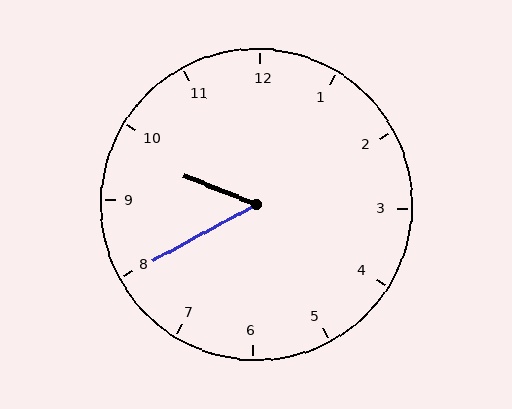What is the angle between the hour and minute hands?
Approximately 50 degrees.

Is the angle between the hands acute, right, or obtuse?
It is acute.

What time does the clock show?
9:40.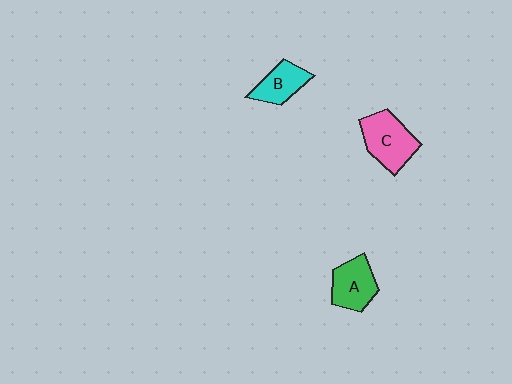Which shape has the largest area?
Shape C (pink).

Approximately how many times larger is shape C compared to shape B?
Approximately 1.5 times.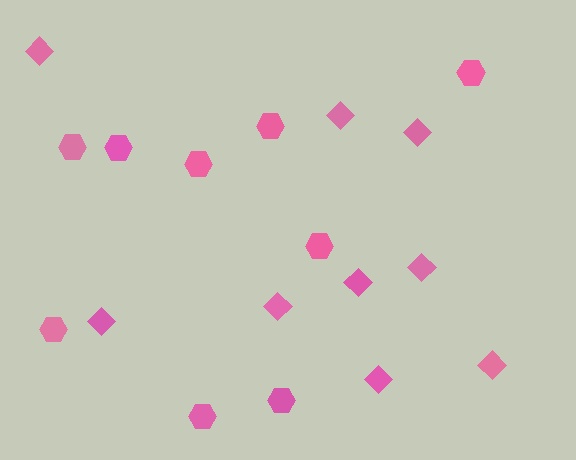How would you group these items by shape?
There are 2 groups: one group of diamonds (9) and one group of hexagons (9).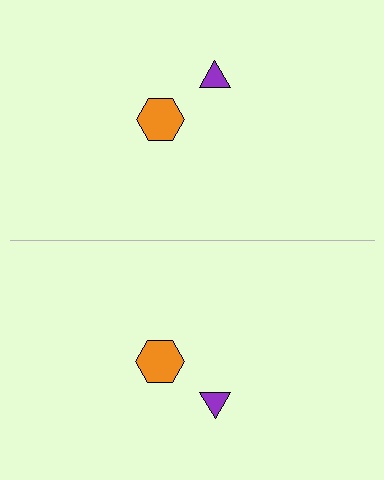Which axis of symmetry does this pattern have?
The pattern has a horizontal axis of symmetry running through the center of the image.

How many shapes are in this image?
There are 4 shapes in this image.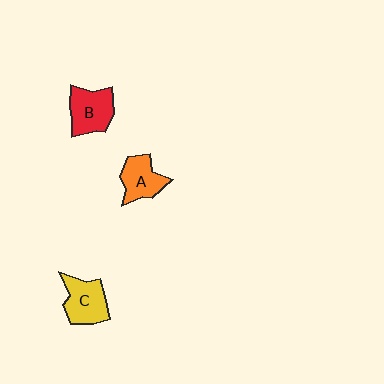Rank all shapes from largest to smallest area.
From largest to smallest: B (red), C (yellow), A (orange).